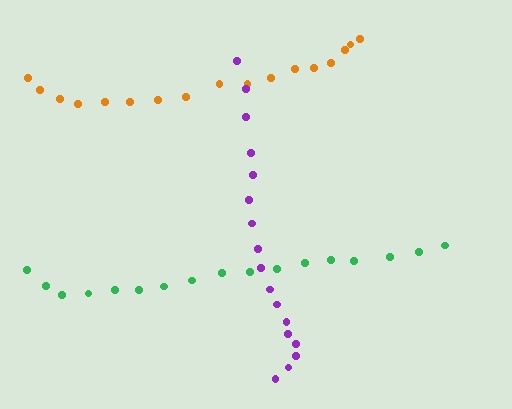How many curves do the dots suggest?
There are 3 distinct paths.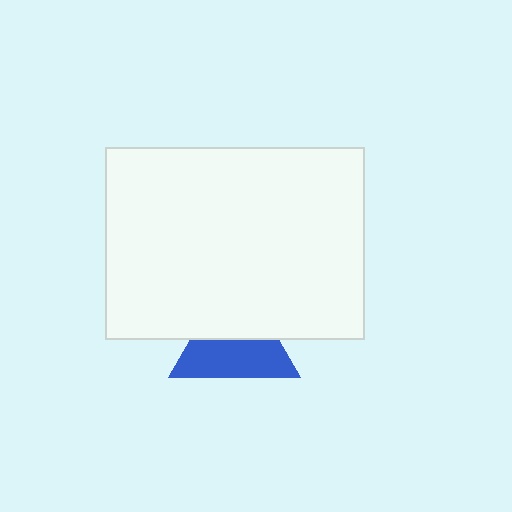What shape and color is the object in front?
The object in front is a white rectangle.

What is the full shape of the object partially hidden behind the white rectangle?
The partially hidden object is a blue triangle.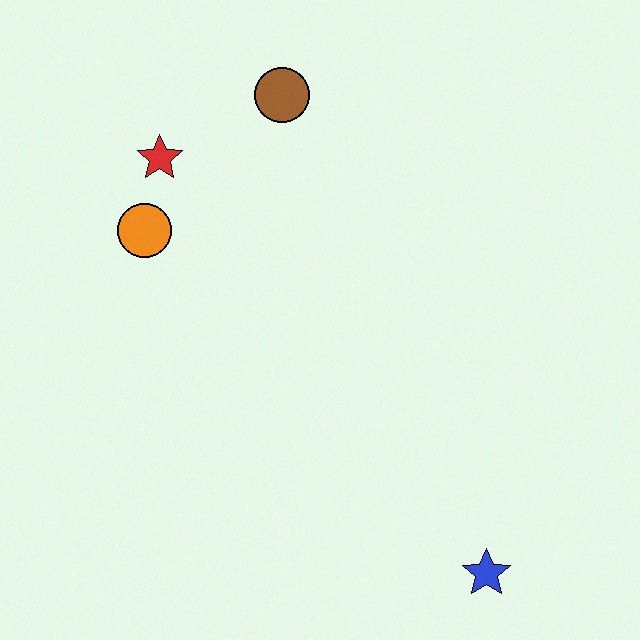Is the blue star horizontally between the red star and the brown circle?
No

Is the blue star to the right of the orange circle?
Yes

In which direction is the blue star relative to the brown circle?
The blue star is below the brown circle.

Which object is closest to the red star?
The orange circle is closest to the red star.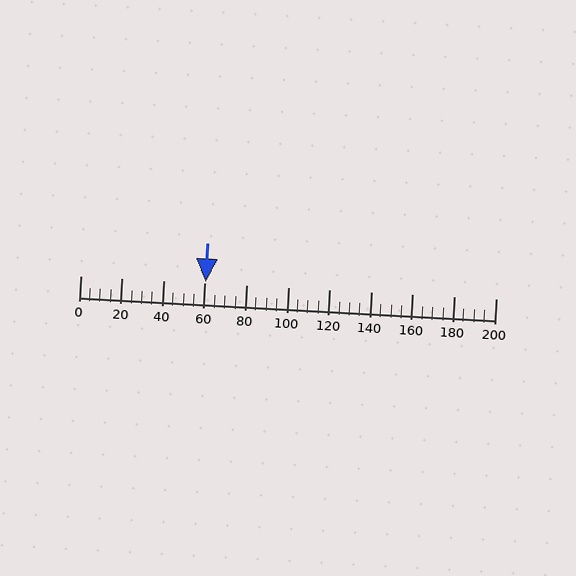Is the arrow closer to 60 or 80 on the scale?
The arrow is closer to 60.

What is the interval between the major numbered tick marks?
The major tick marks are spaced 20 units apart.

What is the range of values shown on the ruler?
The ruler shows values from 0 to 200.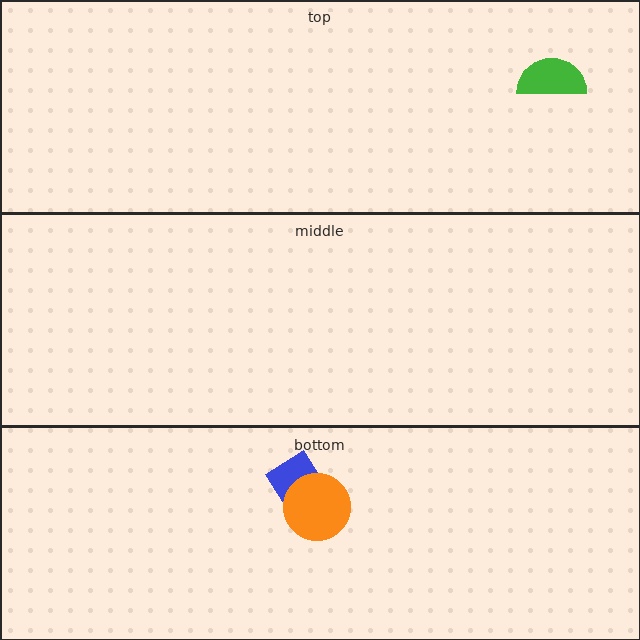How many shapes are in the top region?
1.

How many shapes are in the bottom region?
2.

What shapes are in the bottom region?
The blue diamond, the orange circle.